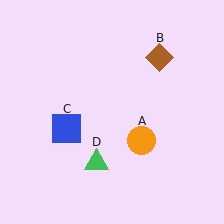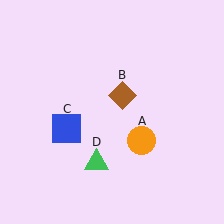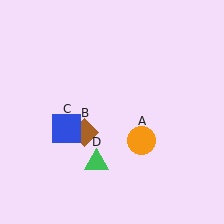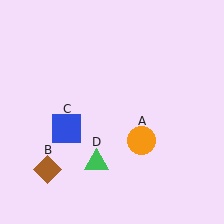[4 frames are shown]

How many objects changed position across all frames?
1 object changed position: brown diamond (object B).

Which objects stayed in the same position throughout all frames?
Orange circle (object A) and blue square (object C) and green triangle (object D) remained stationary.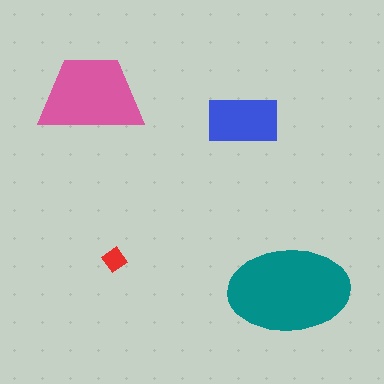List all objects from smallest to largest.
The red diamond, the blue rectangle, the pink trapezoid, the teal ellipse.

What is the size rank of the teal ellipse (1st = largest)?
1st.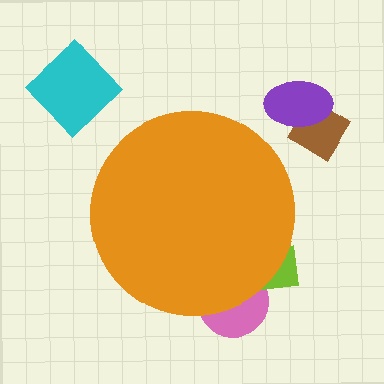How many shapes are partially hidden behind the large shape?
2 shapes are partially hidden.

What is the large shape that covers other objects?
An orange circle.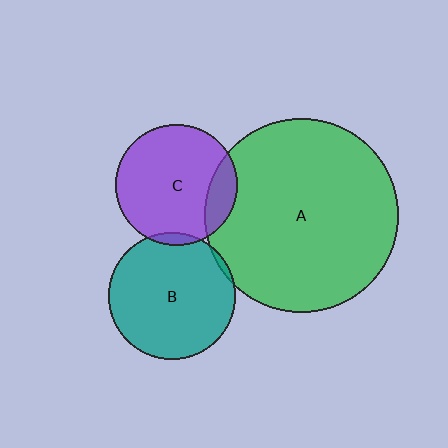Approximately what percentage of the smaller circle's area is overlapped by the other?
Approximately 15%.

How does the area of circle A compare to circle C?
Approximately 2.5 times.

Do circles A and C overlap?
Yes.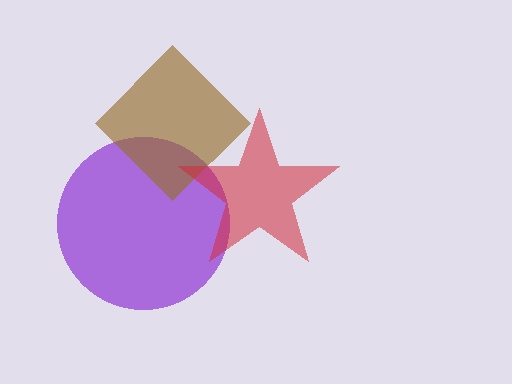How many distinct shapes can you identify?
There are 3 distinct shapes: a purple circle, a brown diamond, a red star.